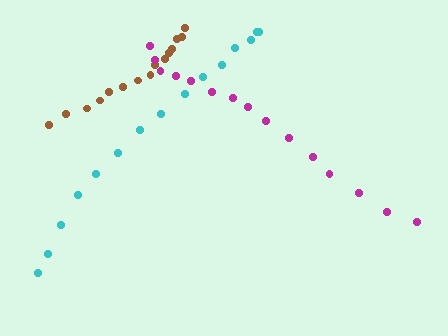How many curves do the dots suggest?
There are 3 distinct paths.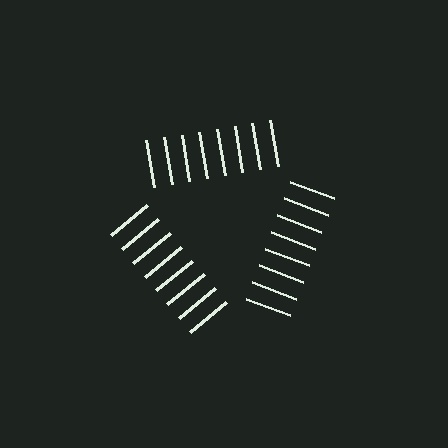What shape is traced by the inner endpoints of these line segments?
An illusory triangle — the line segments terminate on its edges but no continuous stroke is drawn.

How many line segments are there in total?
24 — 8 along each of the 3 edges.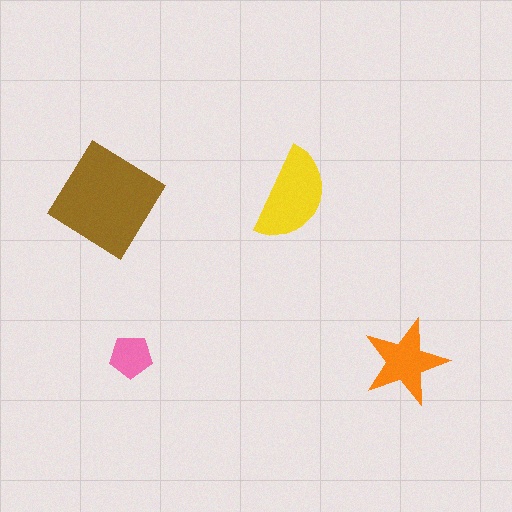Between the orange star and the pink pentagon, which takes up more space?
The orange star.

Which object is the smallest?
The pink pentagon.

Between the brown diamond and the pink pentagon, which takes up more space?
The brown diamond.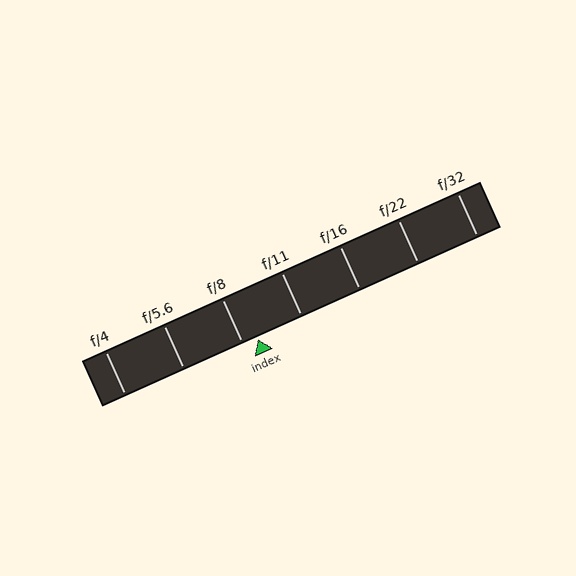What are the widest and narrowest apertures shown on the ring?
The widest aperture shown is f/4 and the narrowest is f/32.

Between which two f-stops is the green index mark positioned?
The index mark is between f/8 and f/11.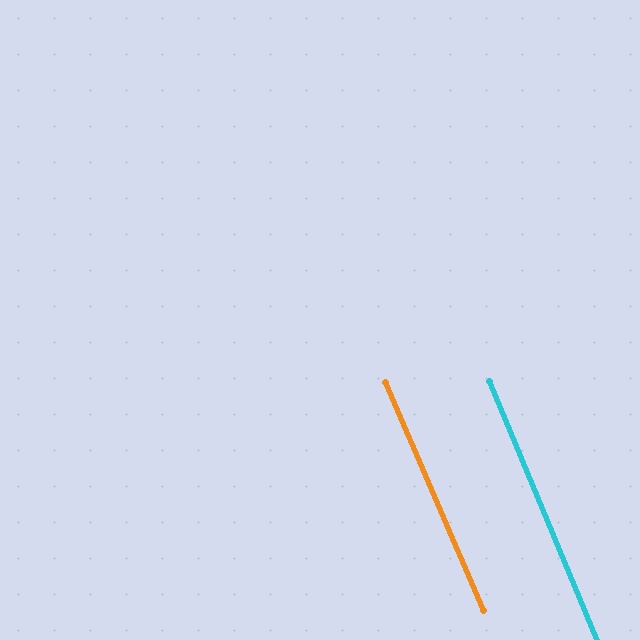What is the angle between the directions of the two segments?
Approximately 1 degree.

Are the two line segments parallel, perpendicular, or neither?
Parallel — their directions differ by only 0.9°.